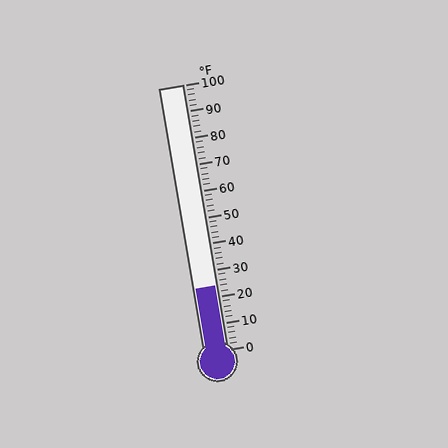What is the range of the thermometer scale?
The thermometer scale ranges from 0°F to 100°F.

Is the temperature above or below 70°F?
The temperature is below 70°F.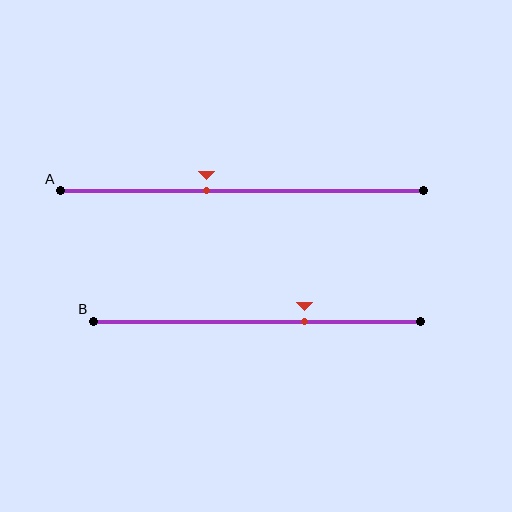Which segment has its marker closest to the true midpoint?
Segment A has its marker closest to the true midpoint.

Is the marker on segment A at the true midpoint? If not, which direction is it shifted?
No, the marker on segment A is shifted to the left by about 10% of the segment length.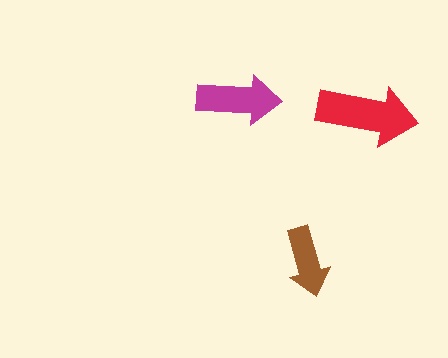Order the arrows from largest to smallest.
the red one, the magenta one, the brown one.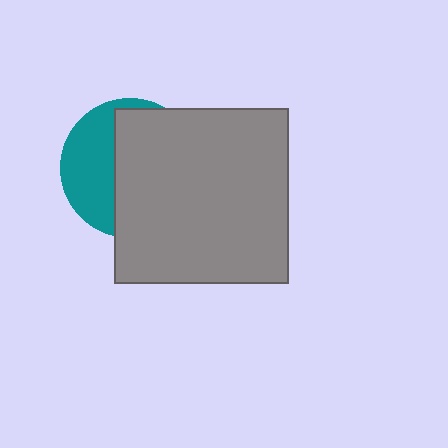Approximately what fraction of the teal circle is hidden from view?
Roughly 62% of the teal circle is hidden behind the gray square.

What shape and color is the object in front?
The object in front is a gray square.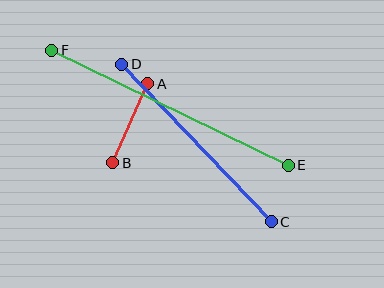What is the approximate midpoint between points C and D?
The midpoint is at approximately (197, 143) pixels.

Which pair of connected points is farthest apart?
Points E and F are farthest apart.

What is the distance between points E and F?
The distance is approximately 263 pixels.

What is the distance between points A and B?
The distance is approximately 87 pixels.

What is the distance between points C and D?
The distance is approximately 217 pixels.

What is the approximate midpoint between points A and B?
The midpoint is at approximately (130, 123) pixels.